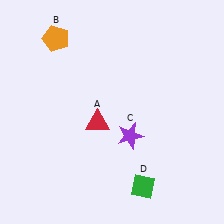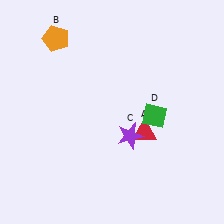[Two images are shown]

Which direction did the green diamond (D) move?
The green diamond (D) moved up.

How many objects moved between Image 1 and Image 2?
2 objects moved between the two images.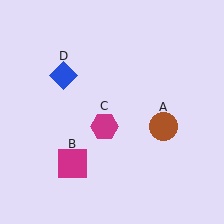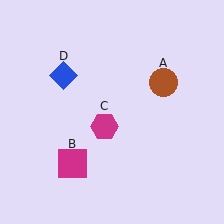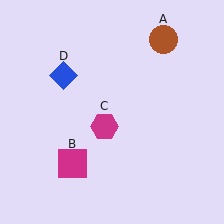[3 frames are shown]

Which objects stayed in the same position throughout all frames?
Magenta square (object B) and magenta hexagon (object C) and blue diamond (object D) remained stationary.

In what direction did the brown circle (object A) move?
The brown circle (object A) moved up.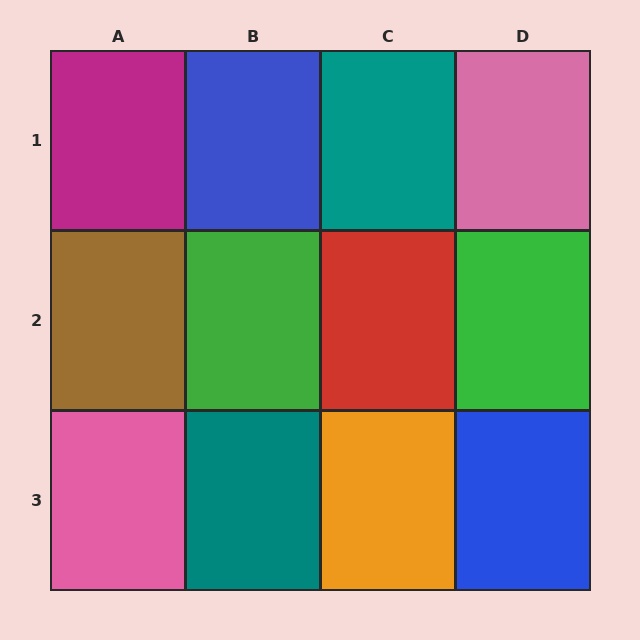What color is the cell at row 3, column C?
Orange.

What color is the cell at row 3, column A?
Pink.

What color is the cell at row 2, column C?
Red.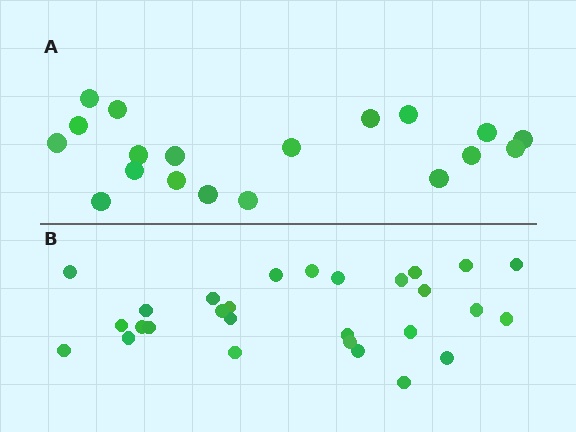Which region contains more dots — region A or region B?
Region B (the bottom region) has more dots.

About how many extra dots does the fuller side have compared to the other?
Region B has roughly 8 or so more dots than region A.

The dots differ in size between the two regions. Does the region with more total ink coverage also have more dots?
No. Region A has more total ink coverage because its dots are larger, but region B actually contains more individual dots. Total area can be misleading — the number of items is what matters here.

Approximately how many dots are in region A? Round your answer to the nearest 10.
About 20 dots. (The exact count is 19, which rounds to 20.)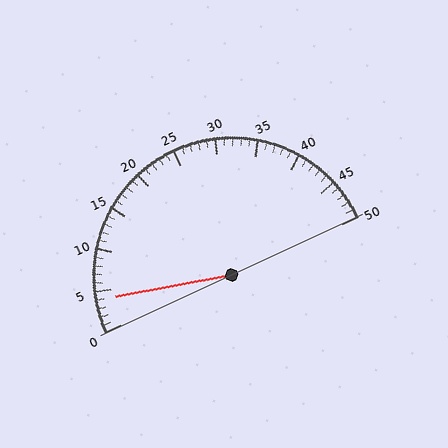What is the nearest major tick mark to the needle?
The nearest major tick mark is 5.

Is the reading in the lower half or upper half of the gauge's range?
The reading is in the lower half of the range (0 to 50).